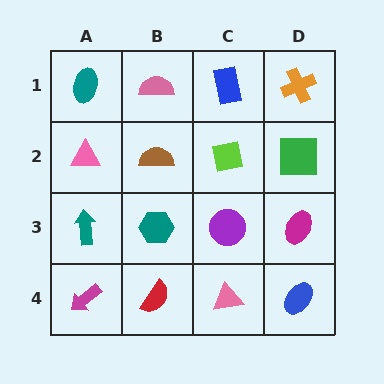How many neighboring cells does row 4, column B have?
3.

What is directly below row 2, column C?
A purple circle.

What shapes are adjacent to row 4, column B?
A teal hexagon (row 3, column B), a magenta arrow (row 4, column A), a pink triangle (row 4, column C).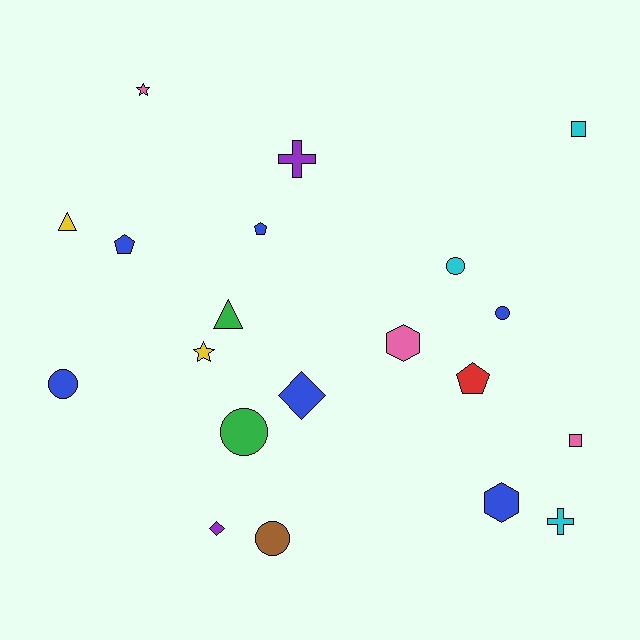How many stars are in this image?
There are 2 stars.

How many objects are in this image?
There are 20 objects.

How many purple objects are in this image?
There are 2 purple objects.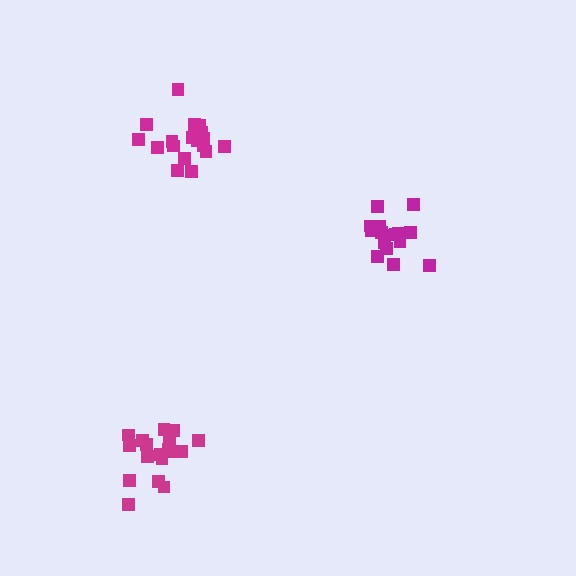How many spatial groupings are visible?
There are 3 spatial groupings.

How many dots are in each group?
Group 1: 18 dots, Group 2: 18 dots, Group 3: 16 dots (52 total).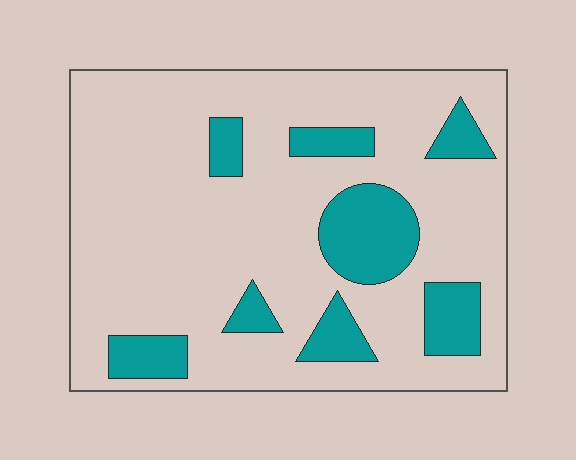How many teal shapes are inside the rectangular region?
8.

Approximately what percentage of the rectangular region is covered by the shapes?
Approximately 20%.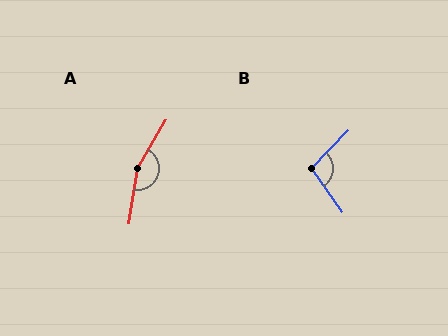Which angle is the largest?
A, at approximately 158 degrees.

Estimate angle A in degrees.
Approximately 158 degrees.